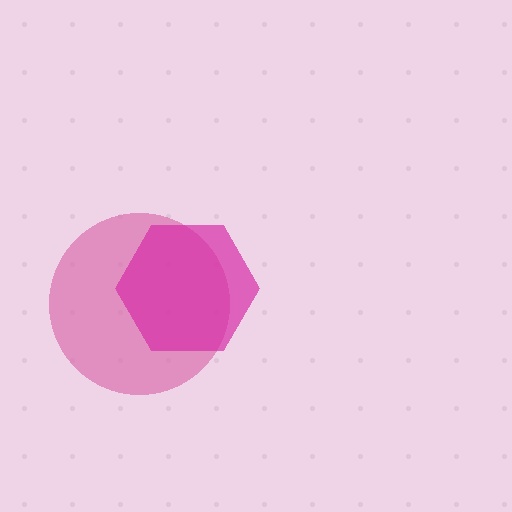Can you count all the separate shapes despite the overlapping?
Yes, there are 2 separate shapes.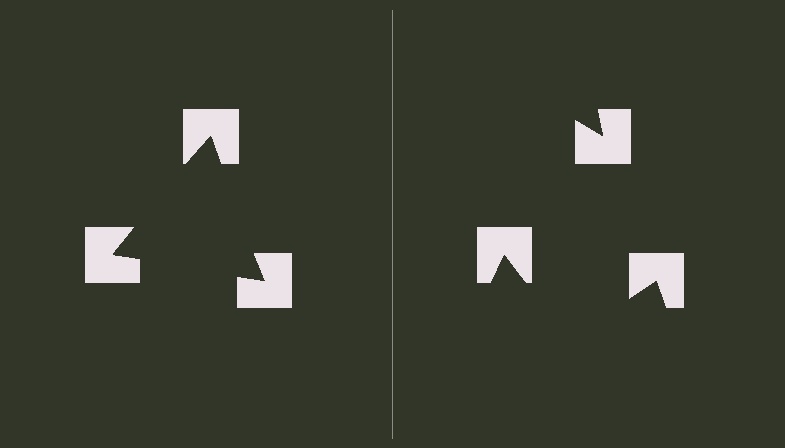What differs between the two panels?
The notched squares are positioned identically on both sides; only the wedge orientations differ. On the left they align to a triangle; on the right they are misaligned.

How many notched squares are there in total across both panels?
6 — 3 on each side.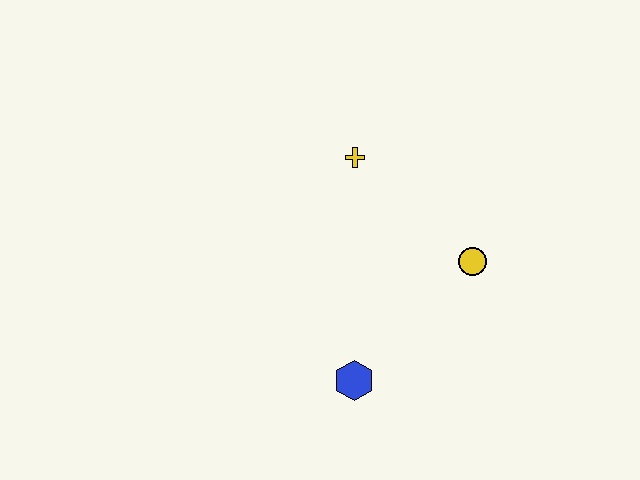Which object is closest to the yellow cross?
The yellow circle is closest to the yellow cross.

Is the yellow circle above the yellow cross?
No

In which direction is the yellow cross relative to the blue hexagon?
The yellow cross is above the blue hexagon.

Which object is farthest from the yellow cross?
The blue hexagon is farthest from the yellow cross.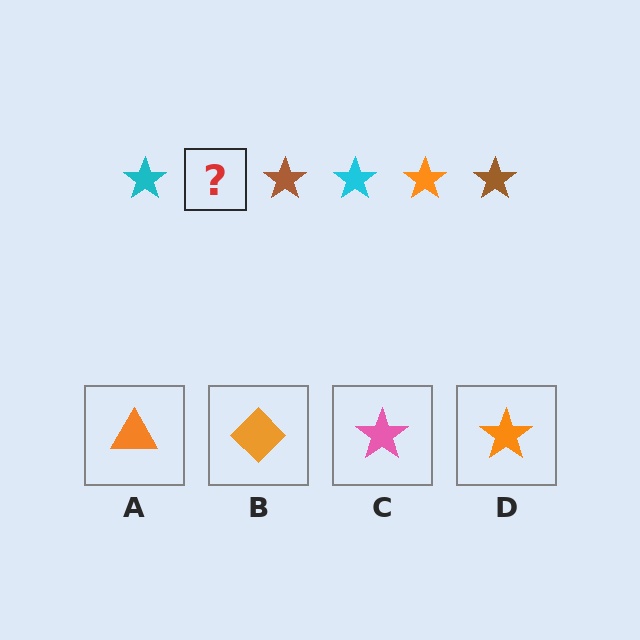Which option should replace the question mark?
Option D.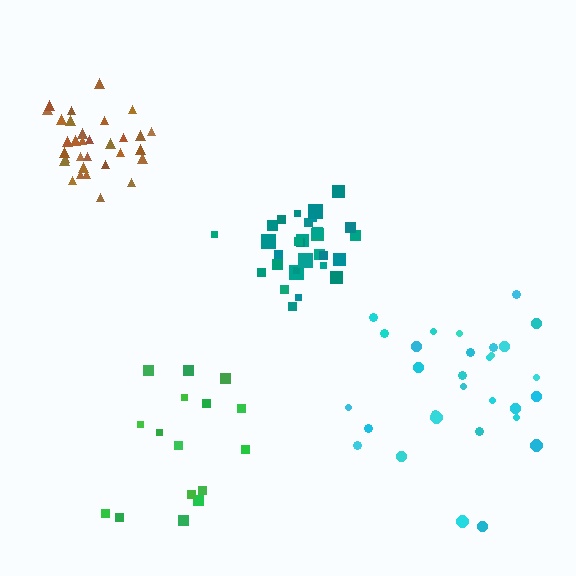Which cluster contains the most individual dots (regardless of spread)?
Brown (32).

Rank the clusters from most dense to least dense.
brown, teal, cyan, green.